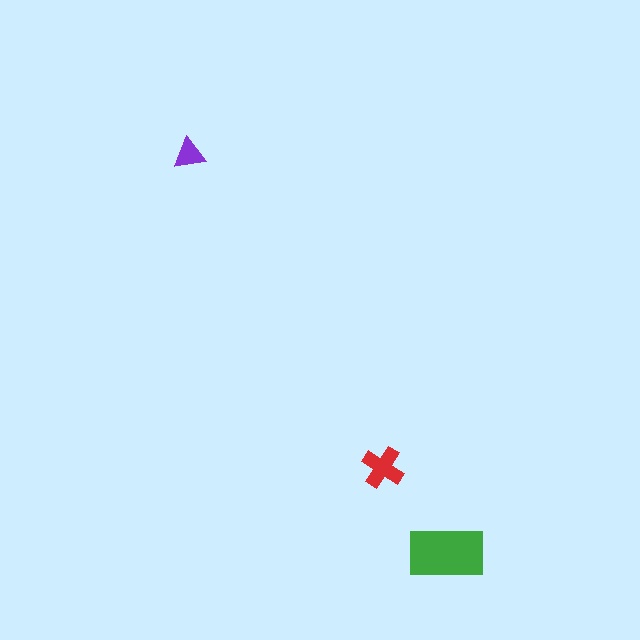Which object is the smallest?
The purple triangle.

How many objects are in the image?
There are 3 objects in the image.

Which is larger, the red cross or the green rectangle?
The green rectangle.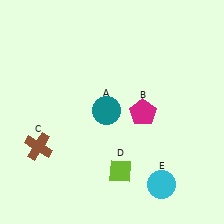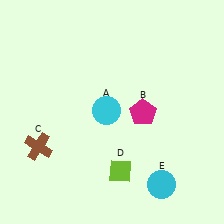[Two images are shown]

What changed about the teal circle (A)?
In Image 1, A is teal. In Image 2, it changed to cyan.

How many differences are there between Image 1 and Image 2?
There is 1 difference between the two images.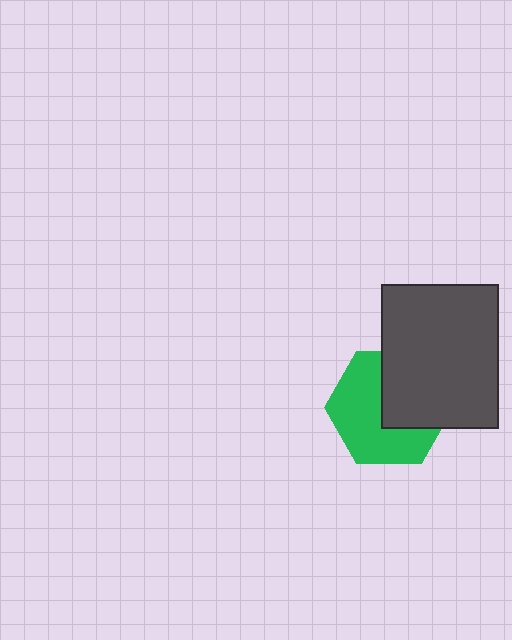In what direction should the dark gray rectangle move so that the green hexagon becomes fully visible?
The dark gray rectangle should move toward the upper-right. That is the shortest direction to clear the overlap and leave the green hexagon fully visible.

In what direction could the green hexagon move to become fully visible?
The green hexagon could move toward the lower-left. That would shift it out from behind the dark gray rectangle entirely.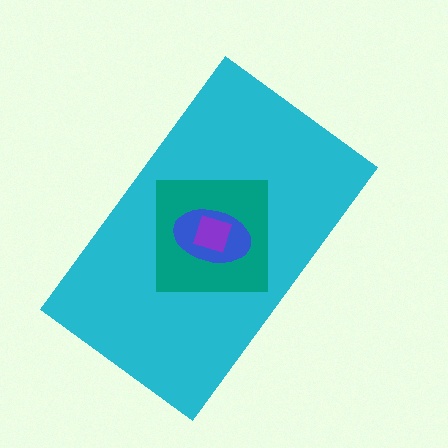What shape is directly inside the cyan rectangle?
The teal square.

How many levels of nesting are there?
4.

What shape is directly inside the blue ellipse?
The purple diamond.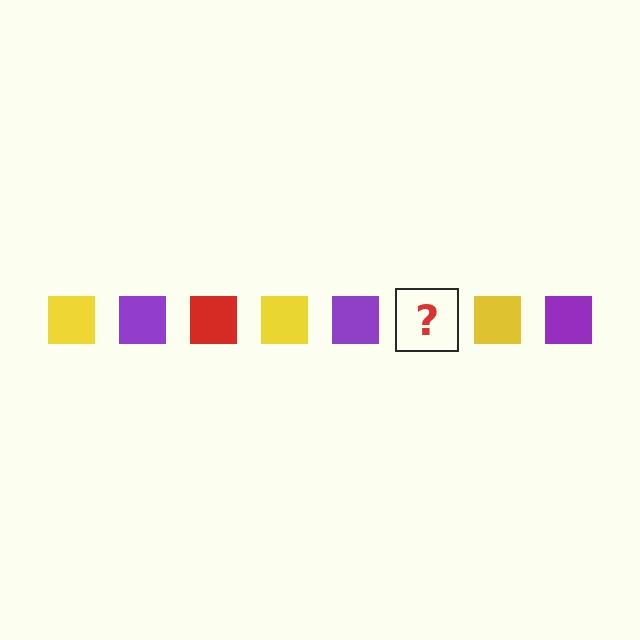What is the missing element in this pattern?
The missing element is a red square.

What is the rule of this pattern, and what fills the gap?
The rule is that the pattern cycles through yellow, purple, red squares. The gap should be filled with a red square.